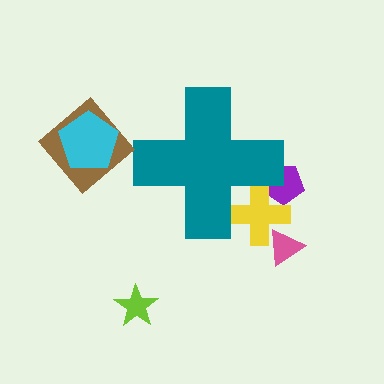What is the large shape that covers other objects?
A teal cross.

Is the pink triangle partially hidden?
No, the pink triangle is fully visible.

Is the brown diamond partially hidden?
No, the brown diamond is fully visible.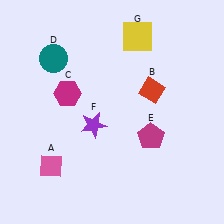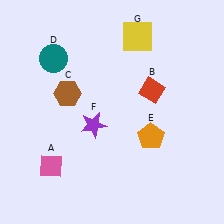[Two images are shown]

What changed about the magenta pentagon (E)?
In Image 1, E is magenta. In Image 2, it changed to orange.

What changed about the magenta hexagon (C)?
In Image 1, C is magenta. In Image 2, it changed to brown.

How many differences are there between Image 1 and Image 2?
There are 2 differences between the two images.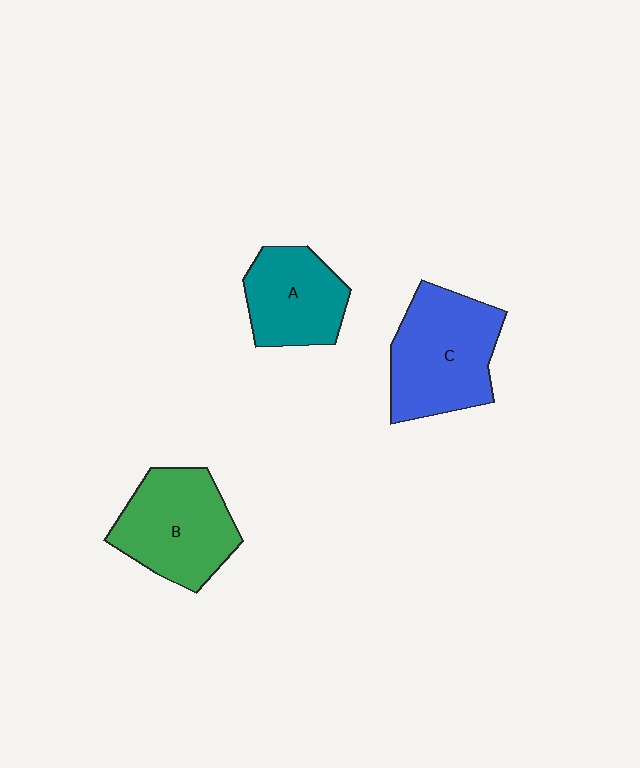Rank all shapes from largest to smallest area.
From largest to smallest: C (blue), B (green), A (teal).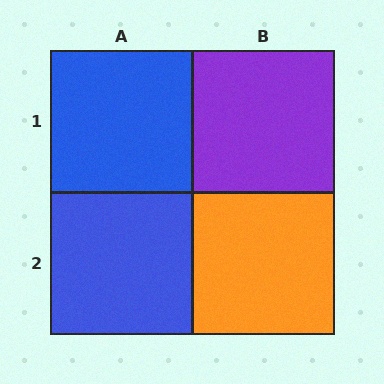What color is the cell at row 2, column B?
Orange.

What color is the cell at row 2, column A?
Blue.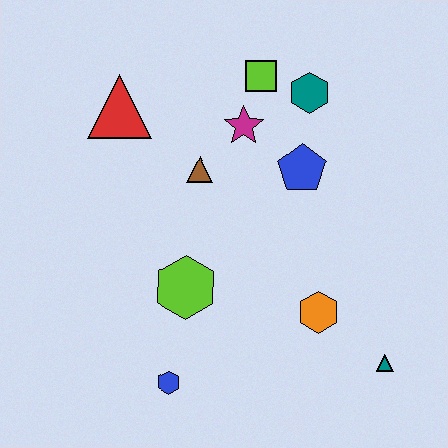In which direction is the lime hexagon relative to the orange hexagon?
The lime hexagon is to the left of the orange hexagon.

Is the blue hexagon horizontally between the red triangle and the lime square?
Yes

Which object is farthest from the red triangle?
The teal triangle is farthest from the red triangle.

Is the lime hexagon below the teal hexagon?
Yes